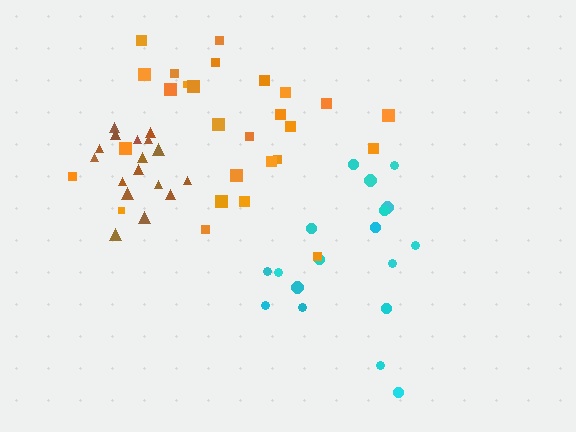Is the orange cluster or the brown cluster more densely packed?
Brown.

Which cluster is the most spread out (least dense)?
Cyan.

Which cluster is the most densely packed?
Brown.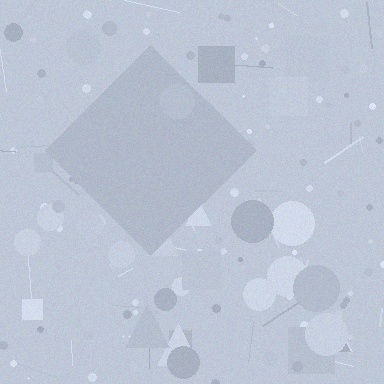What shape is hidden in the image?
A diamond is hidden in the image.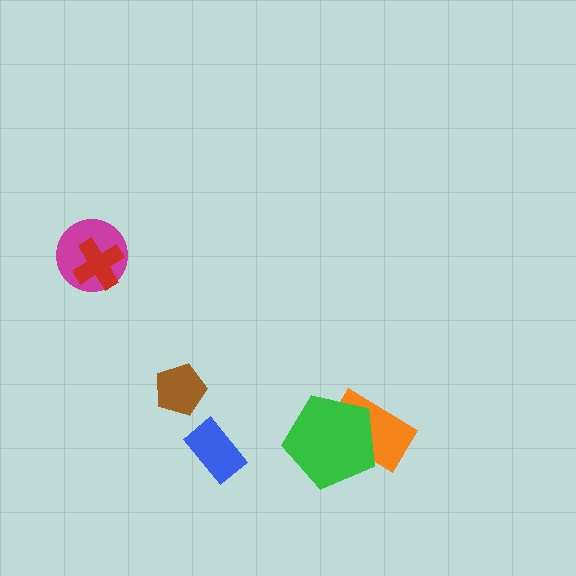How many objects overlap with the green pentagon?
1 object overlaps with the green pentagon.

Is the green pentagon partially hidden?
No, no other shape covers it.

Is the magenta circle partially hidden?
Yes, it is partially covered by another shape.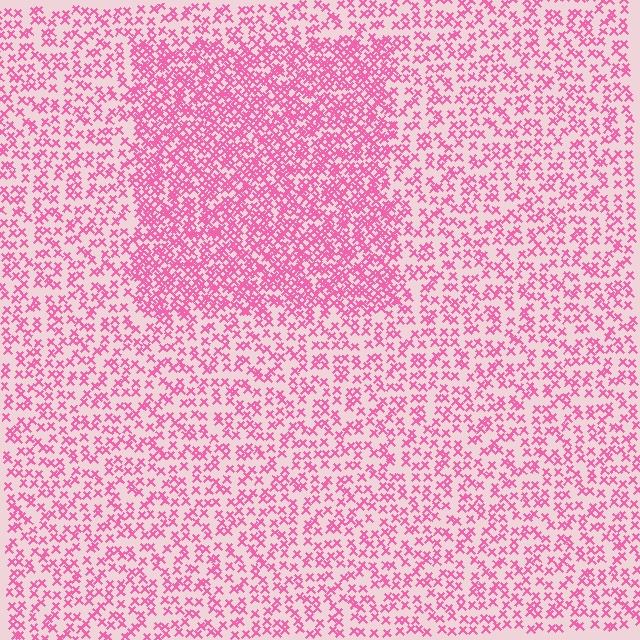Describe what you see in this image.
The image contains small pink elements arranged at two different densities. A rectangle-shaped region is visible where the elements are more densely packed than the surrounding area.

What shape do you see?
I see a rectangle.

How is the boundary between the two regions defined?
The boundary is defined by a change in element density (approximately 2.0x ratio). All elements are the same color, size, and shape.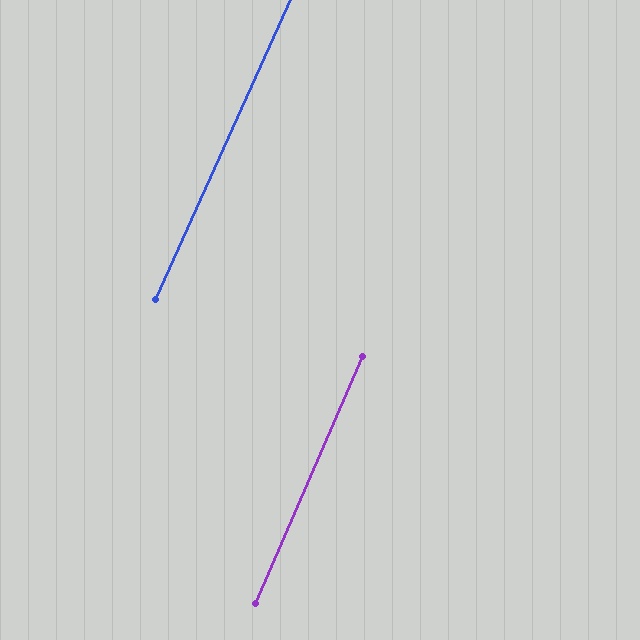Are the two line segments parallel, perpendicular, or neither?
Parallel — their directions differ by only 1.0°.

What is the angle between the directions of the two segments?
Approximately 1 degree.